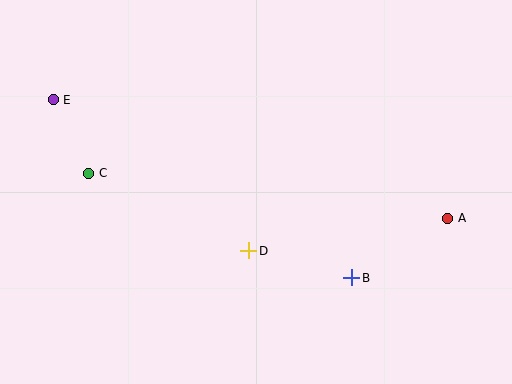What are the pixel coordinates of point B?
Point B is at (352, 278).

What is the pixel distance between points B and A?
The distance between B and A is 113 pixels.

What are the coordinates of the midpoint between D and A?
The midpoint between D and A is at (348, 235).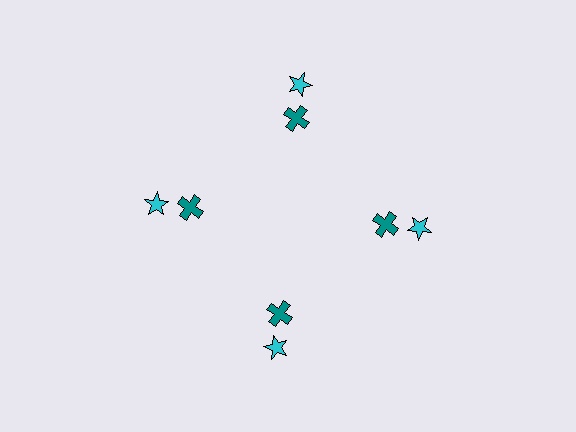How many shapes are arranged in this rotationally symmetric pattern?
There are 8 shapes, arranged in 4 groups of 2.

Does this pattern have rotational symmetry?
Yes, this pattern has 4-fold rotational symmetry. It looks the same after rotating 90 degrees around the center.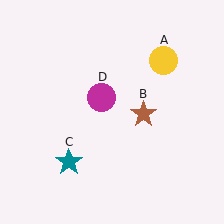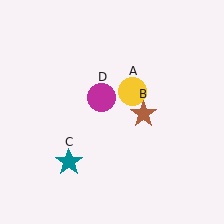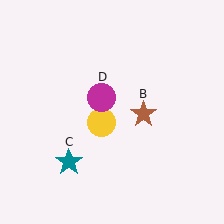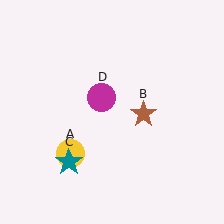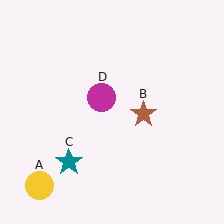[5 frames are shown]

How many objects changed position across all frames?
1 object changed position: yellow circle (object A).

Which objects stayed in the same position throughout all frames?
Brown star (object B) and teal star (object C) and magenta circle (object D) remained stationary.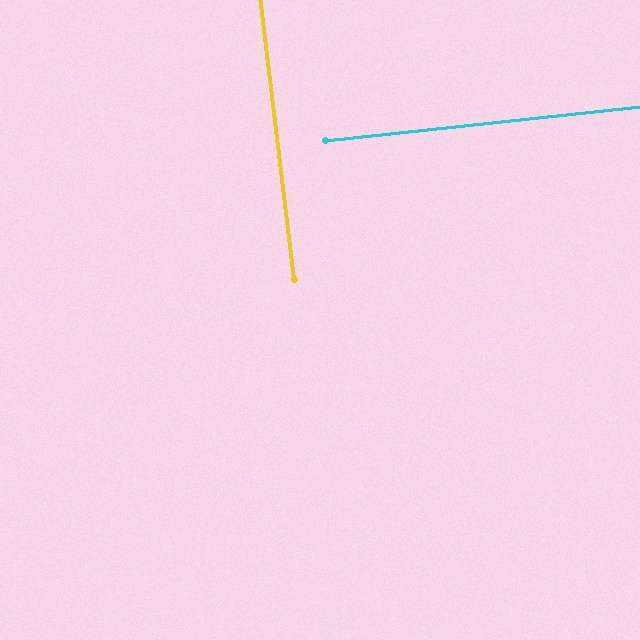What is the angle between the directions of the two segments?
Approximately 89 degrees.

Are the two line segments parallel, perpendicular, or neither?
Perpendicular — they meet at approximately 89°.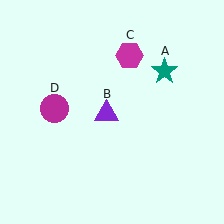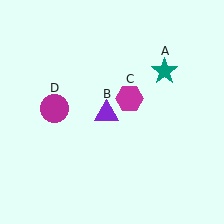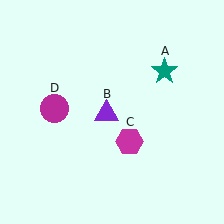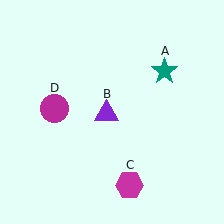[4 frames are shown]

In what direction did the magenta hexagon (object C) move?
The magenta hexagon (object C) moved down.